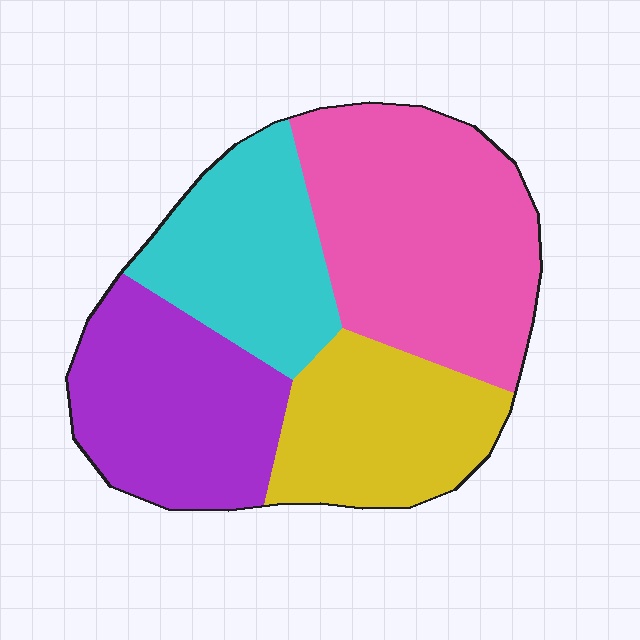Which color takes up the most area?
Pink, at roughly 35%.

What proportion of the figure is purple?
Purple covers 24% of the figure.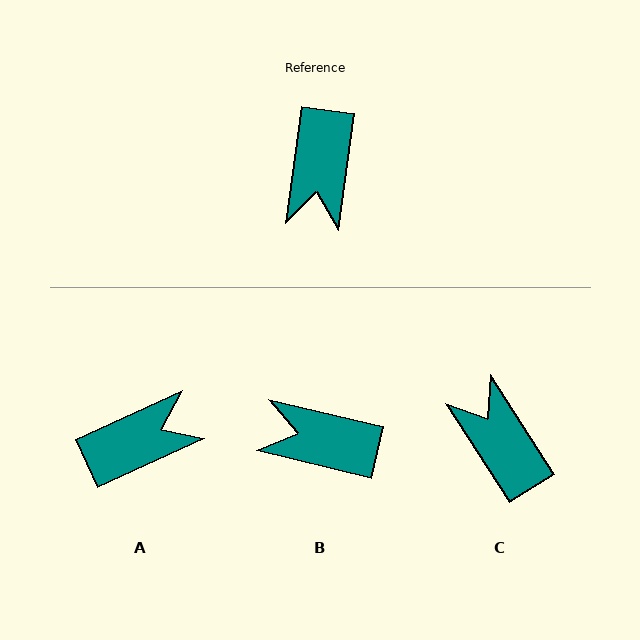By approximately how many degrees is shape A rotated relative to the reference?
Approximately 122 degrees counter-clockwise.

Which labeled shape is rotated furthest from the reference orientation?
C, about 140 degrees away.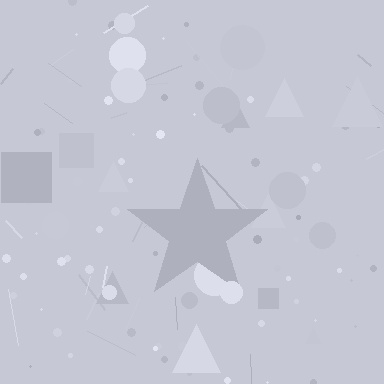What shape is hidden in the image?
A star is hidden in the image.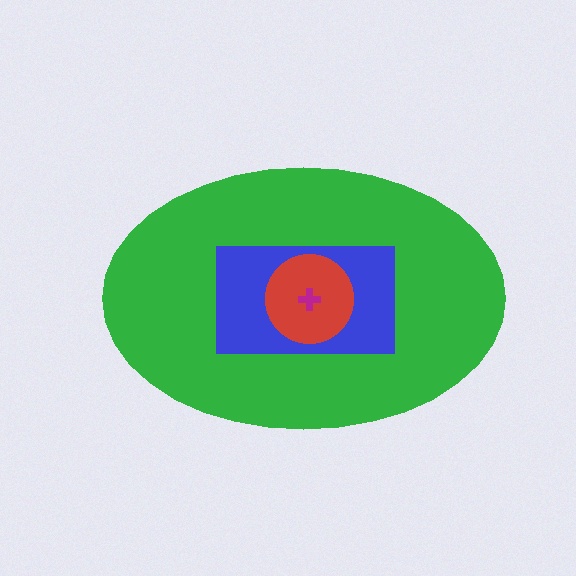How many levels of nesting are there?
4.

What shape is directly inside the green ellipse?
The blue rectangle.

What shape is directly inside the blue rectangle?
The red circle.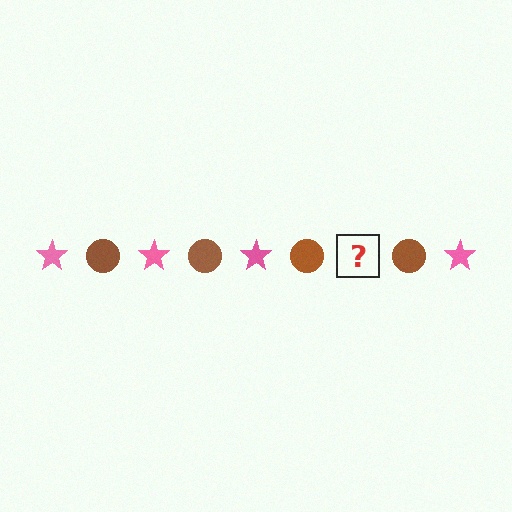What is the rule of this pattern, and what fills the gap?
The rule is that the pattern alternates between pink star and brown circle. The gap should be filled with a pink star.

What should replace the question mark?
The question mark should be replaced with a pink star.